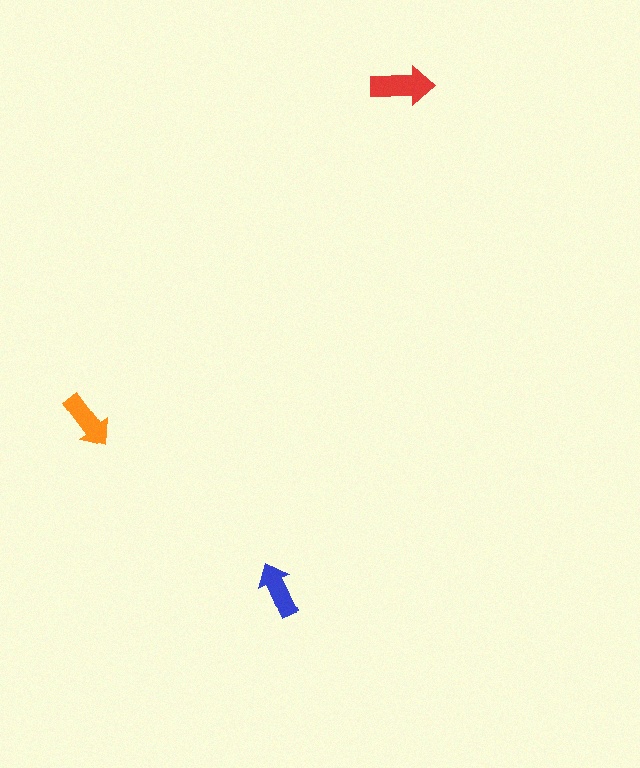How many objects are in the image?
There are 3 objects in the image.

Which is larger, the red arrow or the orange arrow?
The red one.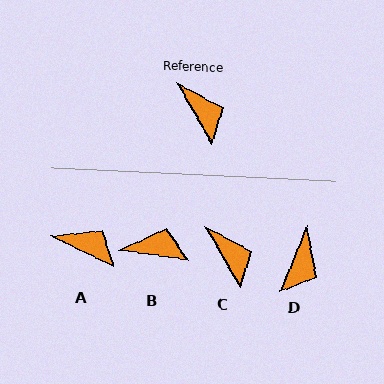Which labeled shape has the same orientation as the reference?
C.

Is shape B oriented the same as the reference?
No, it is off by about 52 degrees.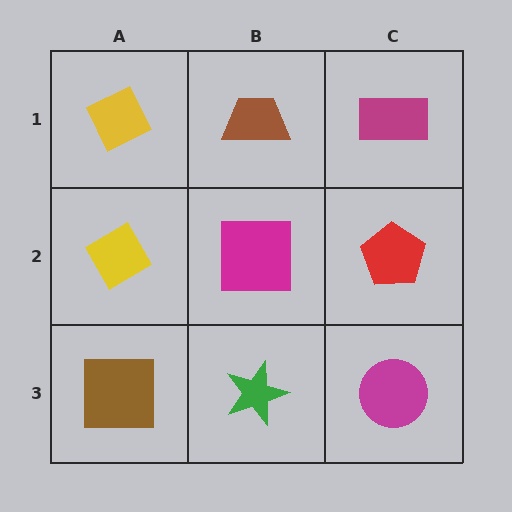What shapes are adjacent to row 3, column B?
A magenta square (row 2, column B), a brown square (row 3, column A), a magenta circle (row 3, column C).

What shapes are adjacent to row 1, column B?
A magenta square (row 2, column B), a yellow diamond (row 1, column A), a magenta rectangle (row 1, column C).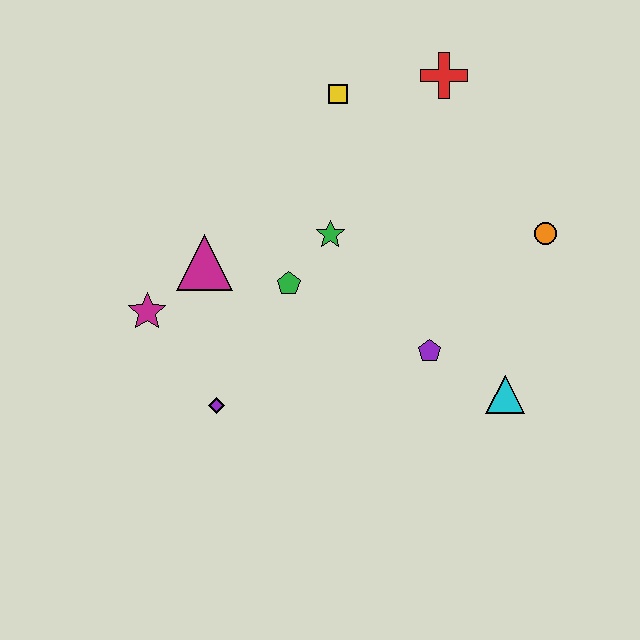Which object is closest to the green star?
The green pentagon is closest to the green star.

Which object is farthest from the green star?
The cyan triangle is farthest from the green star.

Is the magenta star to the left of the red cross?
Yes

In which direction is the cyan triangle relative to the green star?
The cyan triangle is to the right of the green star.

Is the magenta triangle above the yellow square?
No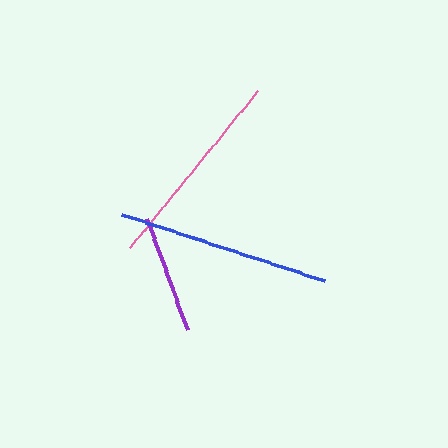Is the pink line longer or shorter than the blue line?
The blue line is longer than the pink line.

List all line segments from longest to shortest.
From longest to shortest: blue, pink, purple.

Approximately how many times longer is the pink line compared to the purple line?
The pink line is approximately 1.7 times the length of the purple line.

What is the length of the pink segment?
The pink segment is approximately 203 pixels long.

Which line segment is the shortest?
The purple line is the shortest at approximately 119 pixels.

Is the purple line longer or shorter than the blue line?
The blue line is longer than the purple line.